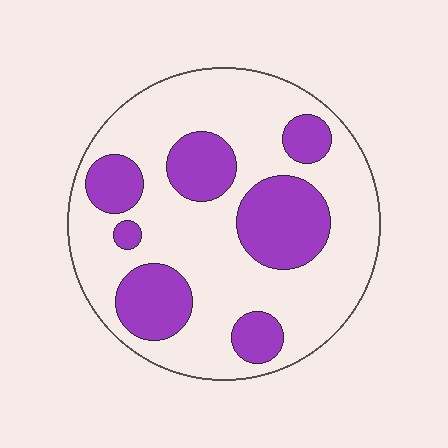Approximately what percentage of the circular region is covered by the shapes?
Approximately 30%.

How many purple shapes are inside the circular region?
7.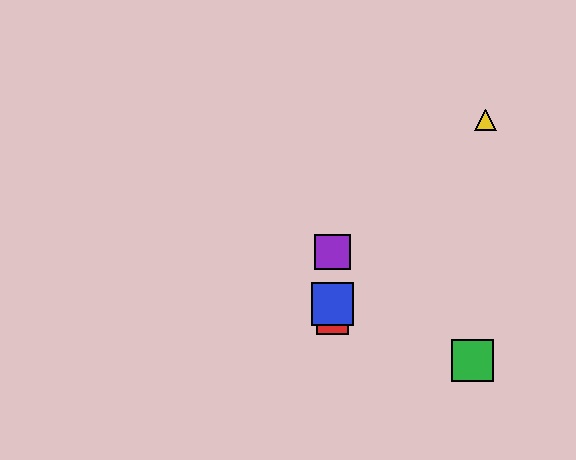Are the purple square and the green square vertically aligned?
No, the purple square is at x≈333 and the green square is at x≈472.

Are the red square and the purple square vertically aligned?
Yes, both are at x≈333.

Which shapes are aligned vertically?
The red square, the blue square, the purple square are aligned vertically.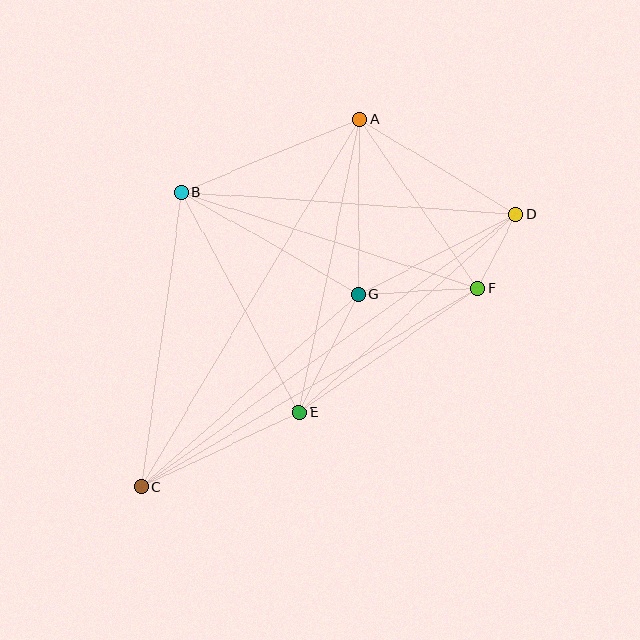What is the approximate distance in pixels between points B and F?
The distance between B and F is approximately 312 pixels.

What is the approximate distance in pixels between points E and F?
The distance between E and F is approximately 217 pixels.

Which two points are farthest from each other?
Points C and D are farthest from each other.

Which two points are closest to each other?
Points D and F are closest to each other.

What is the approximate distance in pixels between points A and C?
The distance between A and C is approximately 428 pixels.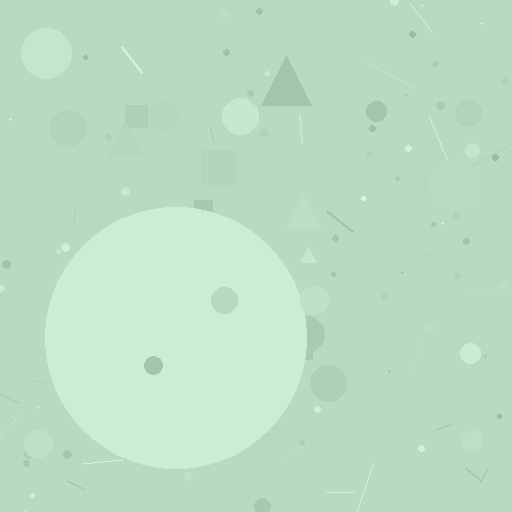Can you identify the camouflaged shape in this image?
The camouflaged shape is a circle.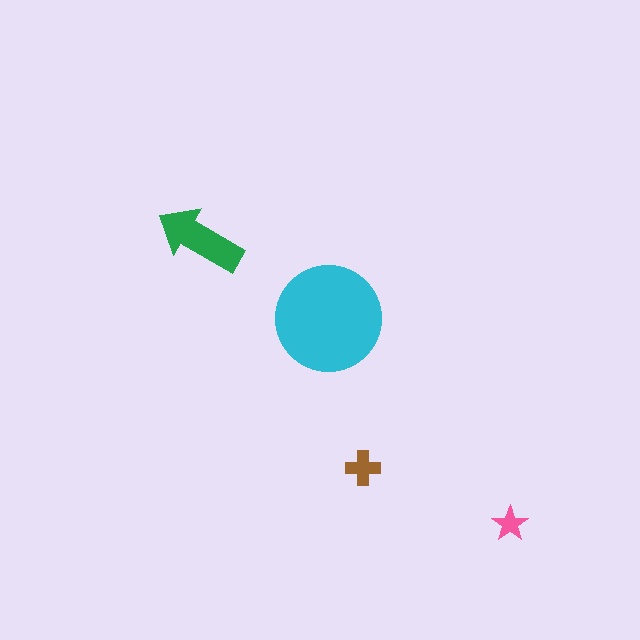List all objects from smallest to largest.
The pink star, the brown cross, the green arrow, the cyan circle.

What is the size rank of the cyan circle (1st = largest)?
1st.